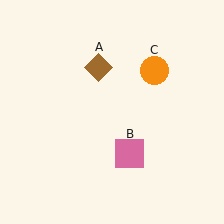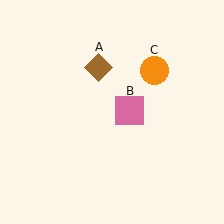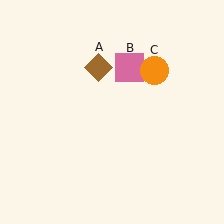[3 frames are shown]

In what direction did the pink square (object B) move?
The pink square (object B) moved up.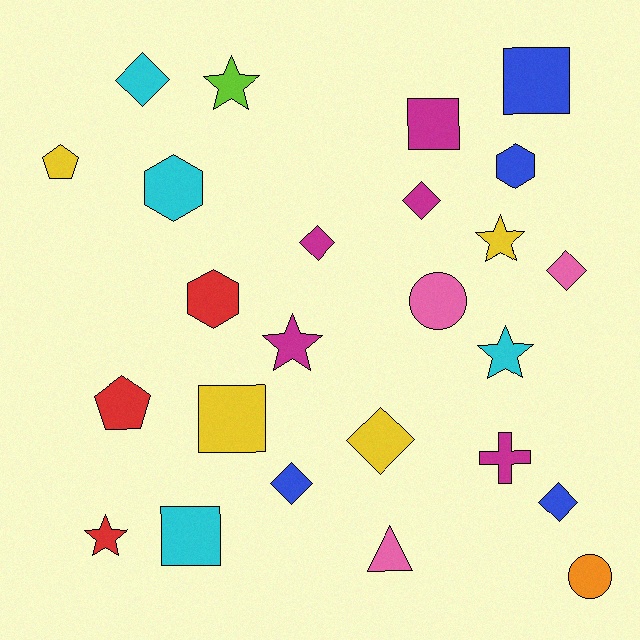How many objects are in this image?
There are 25 objects.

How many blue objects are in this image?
There are 4 blue objects.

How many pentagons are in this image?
There are 2 pentagons.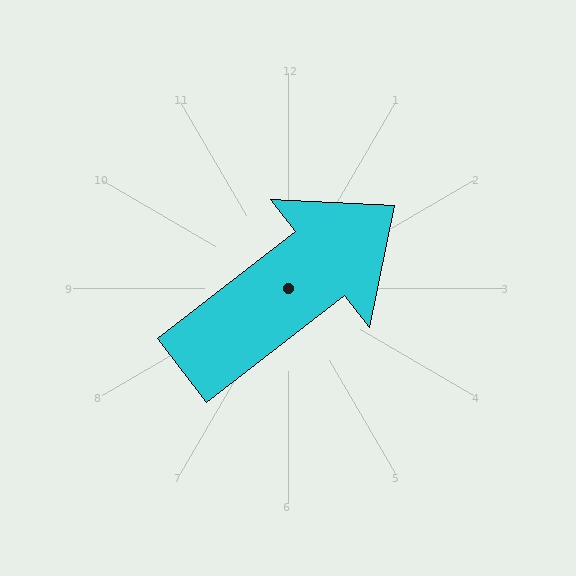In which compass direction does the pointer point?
Northeast.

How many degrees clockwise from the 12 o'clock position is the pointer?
Approximately 52 degrees.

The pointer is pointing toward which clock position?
Roughly 2 o'clock.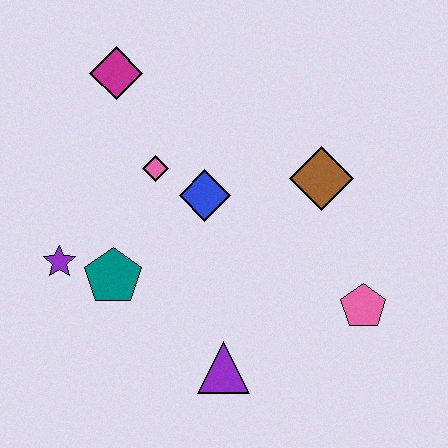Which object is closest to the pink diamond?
The blue diamond is closest to the pink diamond.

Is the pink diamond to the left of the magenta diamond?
No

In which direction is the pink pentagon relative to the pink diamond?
The pink pentagon is to the right of the pink diamond.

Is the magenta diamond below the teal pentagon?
No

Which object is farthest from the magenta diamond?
The pink pentagon is farthest from the magenta diamond.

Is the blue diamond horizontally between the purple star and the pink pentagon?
Yes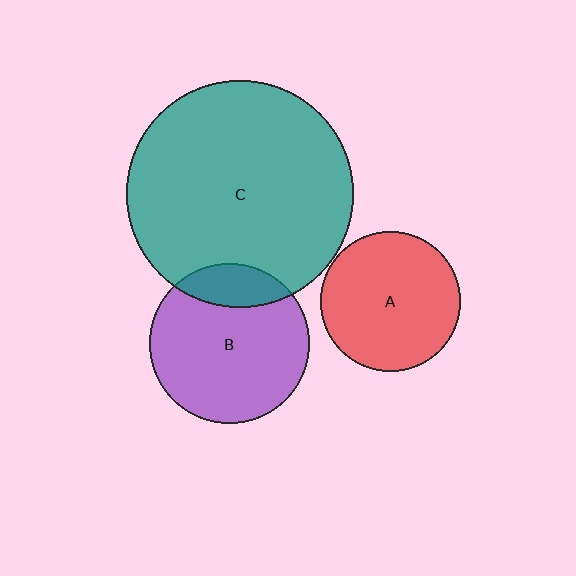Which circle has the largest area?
Circle C (teal).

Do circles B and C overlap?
Yes.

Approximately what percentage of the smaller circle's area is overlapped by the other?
Approximately 15%.